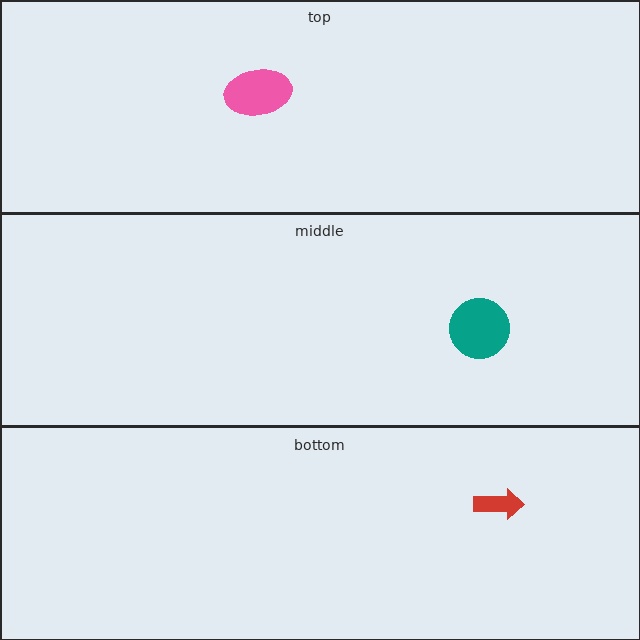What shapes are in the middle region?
The teal circle.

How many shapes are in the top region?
1.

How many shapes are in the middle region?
1.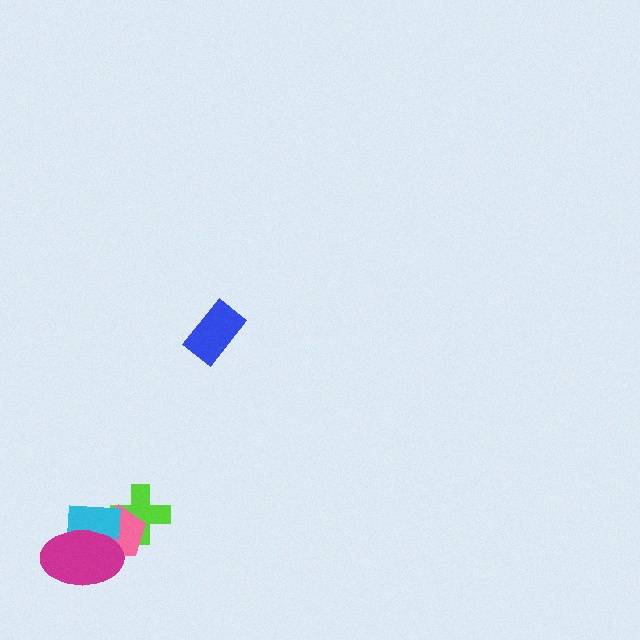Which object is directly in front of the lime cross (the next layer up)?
The pink pentagon is directly in front of the lime cross.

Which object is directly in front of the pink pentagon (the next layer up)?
The cyan rectangle is directly in front of the pink pentagon.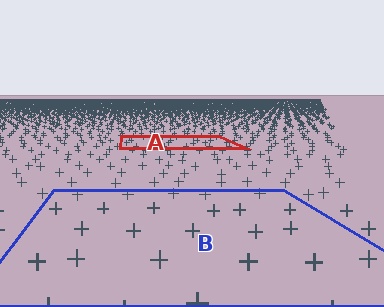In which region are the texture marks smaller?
The texture marks are smaller in region A, because it is farther away.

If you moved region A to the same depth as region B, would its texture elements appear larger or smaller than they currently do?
They would appear larger. At a closer depth, the same texture elements are projected at a bigger on-screen size.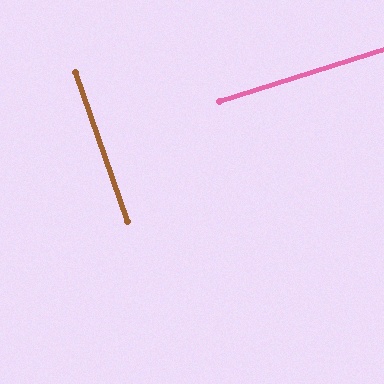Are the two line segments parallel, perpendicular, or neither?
Perpendicular — they meet at approximately 88°.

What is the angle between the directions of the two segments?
Approximately 88 degrees.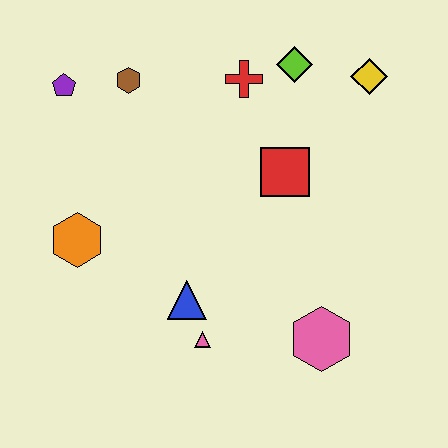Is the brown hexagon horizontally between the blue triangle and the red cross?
No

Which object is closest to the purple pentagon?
The brown hexagon is closest to the purple pentagon.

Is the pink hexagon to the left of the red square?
No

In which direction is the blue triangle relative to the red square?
The blue triangle is below the red square.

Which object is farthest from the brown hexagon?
The pink hexagon is farthest from the brown hexagon.